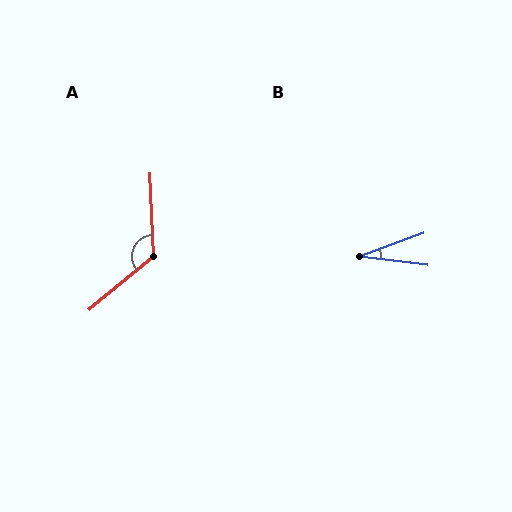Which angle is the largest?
A, at approximately 127 degrees.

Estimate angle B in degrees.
Approximately 27 degrees.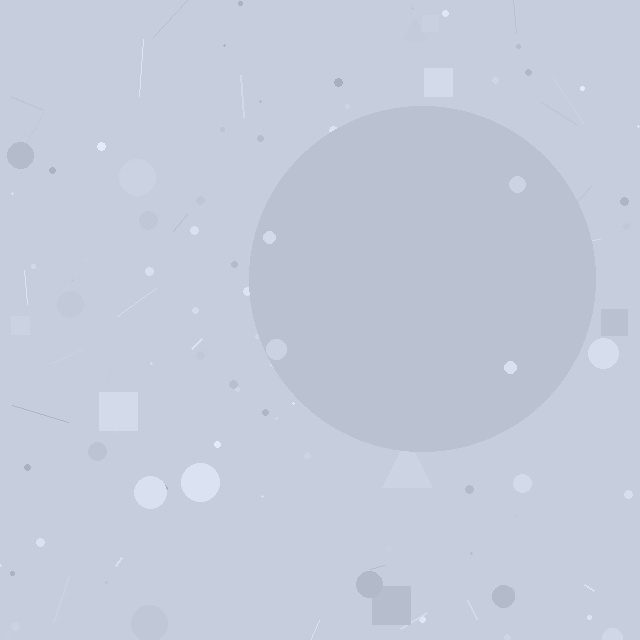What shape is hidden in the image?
A circle is hidden in the image.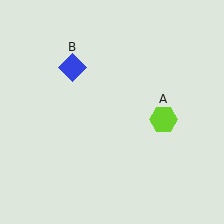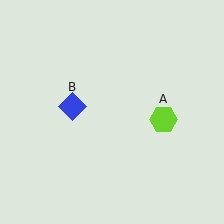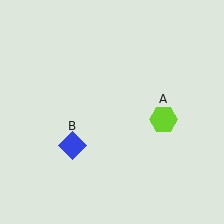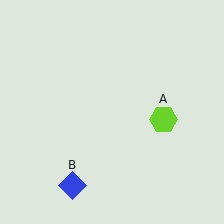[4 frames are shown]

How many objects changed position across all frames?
1 object changed position: blue diamond (object B).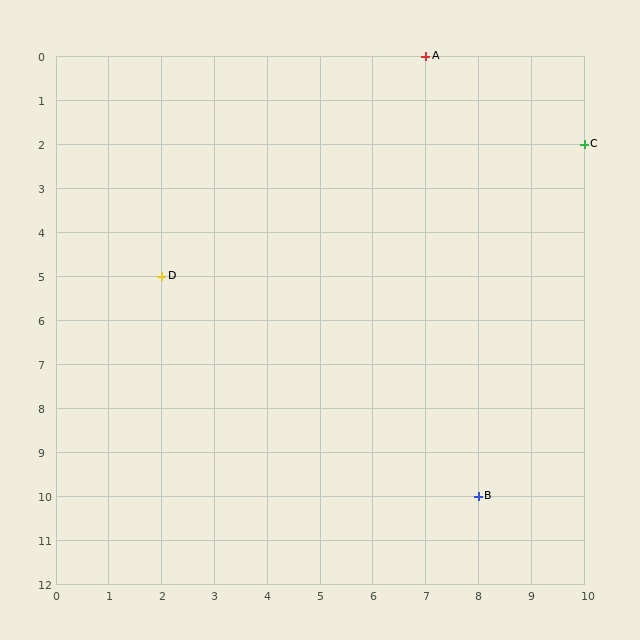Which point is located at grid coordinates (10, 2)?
Point C is at (10, 2).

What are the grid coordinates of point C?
Point C is at grid coordinates (10, 2).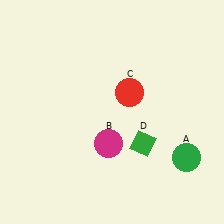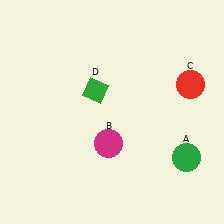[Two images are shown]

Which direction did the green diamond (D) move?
The green diamond (D) moved up.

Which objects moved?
The objects that moved are: the red circle (C), the green diamond (D).